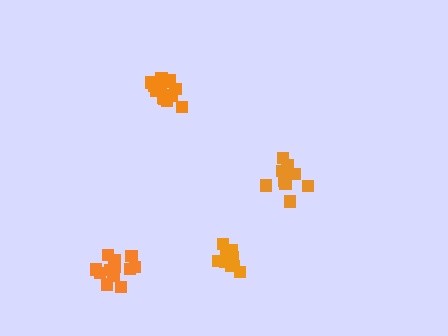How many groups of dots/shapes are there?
There are 4 groups.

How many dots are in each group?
Group 1: 10 dots, Group 2: 9 dots, Group 3: 12 dots, Group 4: 14 dots (45 total).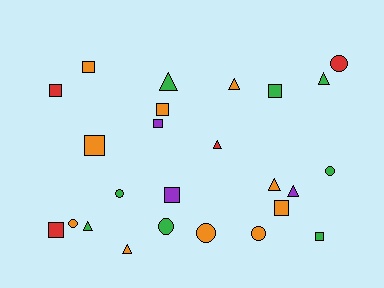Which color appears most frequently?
Orange, with 10 objects.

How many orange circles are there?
There are 3 orange circles.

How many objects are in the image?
There are 25 objects.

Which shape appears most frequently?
Square, with 10 objects.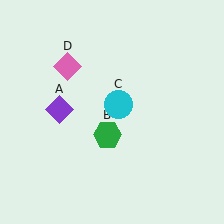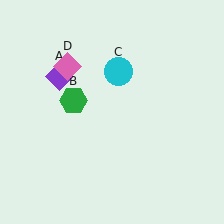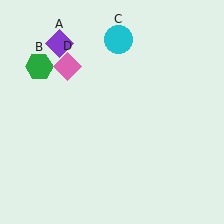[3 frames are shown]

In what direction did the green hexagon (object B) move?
The green hexagon (object B) moved up and to the left.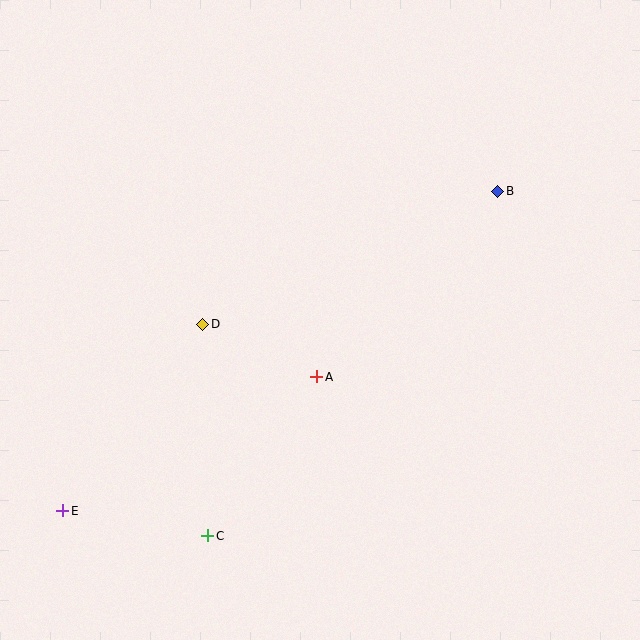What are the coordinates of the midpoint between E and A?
The midpoint between E and A is at (190, 444).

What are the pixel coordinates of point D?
Point D is at (203, 324).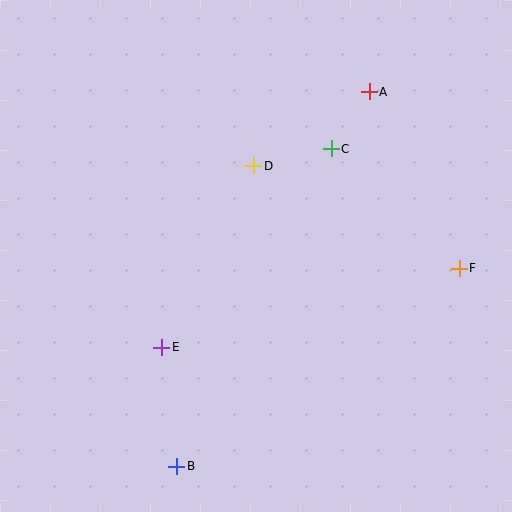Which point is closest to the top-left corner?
Point D is closest to the top-left corner.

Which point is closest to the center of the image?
Point D at (254, 166) is closest to the center.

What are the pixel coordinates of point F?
Point F is at (459, 268).